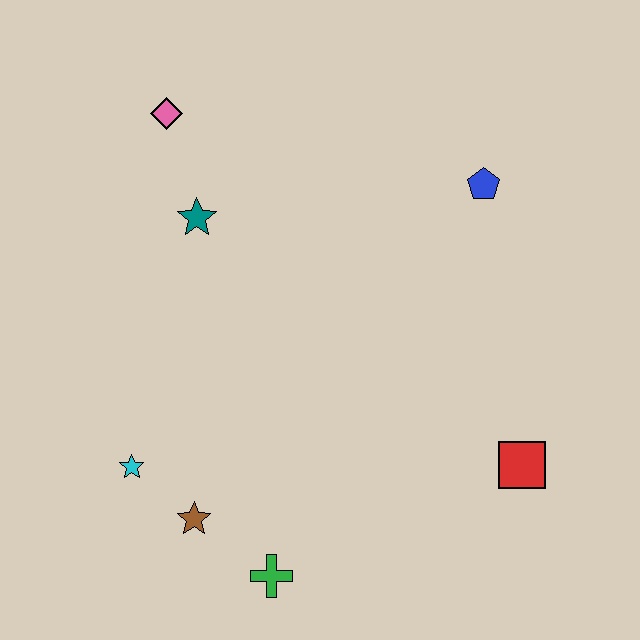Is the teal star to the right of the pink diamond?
Yes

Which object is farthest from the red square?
The pink diamond is farthest from the red square.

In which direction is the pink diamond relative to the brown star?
The pink diamond is above the brown star.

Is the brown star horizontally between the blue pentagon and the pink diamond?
Yes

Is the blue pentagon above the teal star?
Yes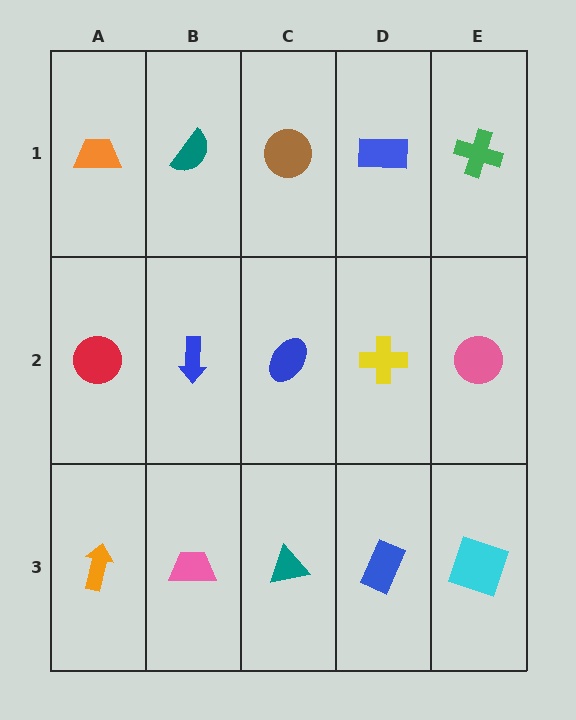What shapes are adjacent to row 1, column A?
A red circle (row 2, column A), a teal semicircle (row 1, column B).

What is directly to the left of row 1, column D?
A brown circle.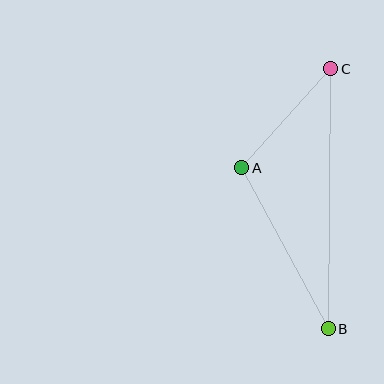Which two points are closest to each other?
Points A and C are closest to each other.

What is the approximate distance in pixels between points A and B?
The distance between A and B is approximately 183 pixels.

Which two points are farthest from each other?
Points B and C are farthest from each other.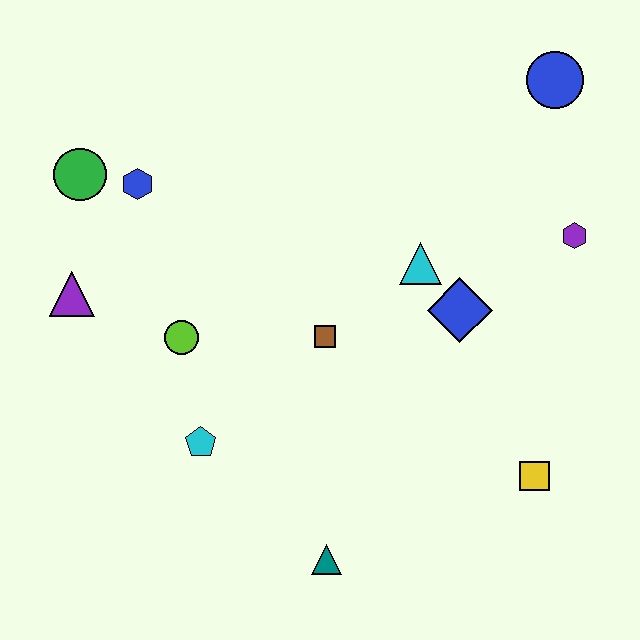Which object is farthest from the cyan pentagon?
The blue circle is farthest from the cyan pentagon.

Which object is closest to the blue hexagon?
The green circle is closest to the blue hexagon.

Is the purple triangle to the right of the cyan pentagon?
No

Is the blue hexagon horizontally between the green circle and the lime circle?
Yes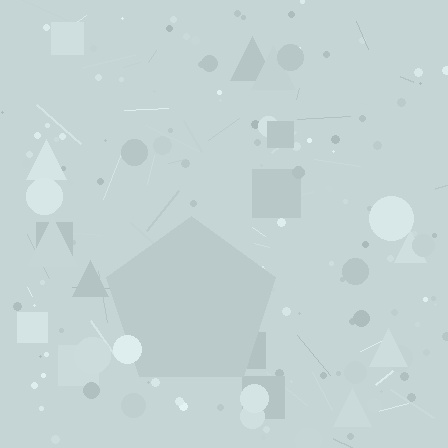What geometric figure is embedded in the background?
A pentagon is embedded in the background.